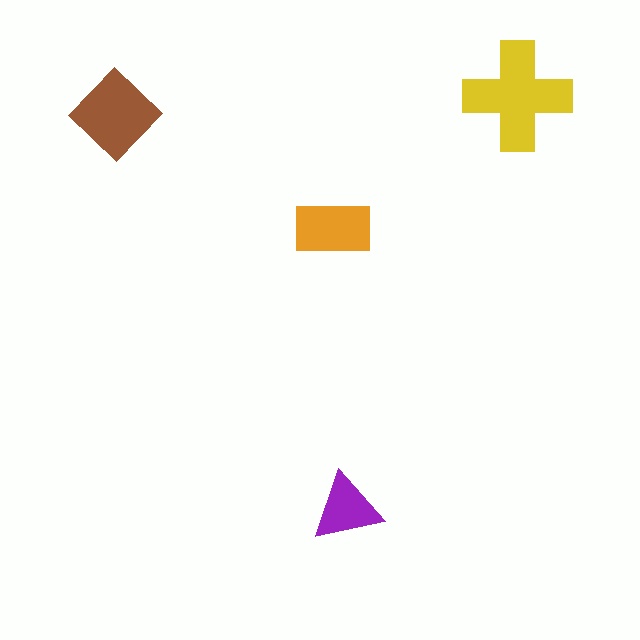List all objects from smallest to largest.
The purple triangle, the orange rectangle, the brown diamond, the yellow cross.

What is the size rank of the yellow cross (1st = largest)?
1st.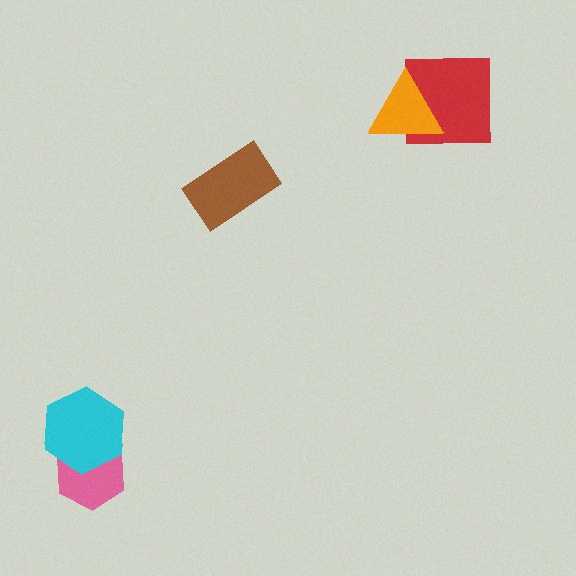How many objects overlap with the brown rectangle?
0 objects overlap with the brown rectangle.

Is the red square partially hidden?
Yes, it is partially covered by another shape.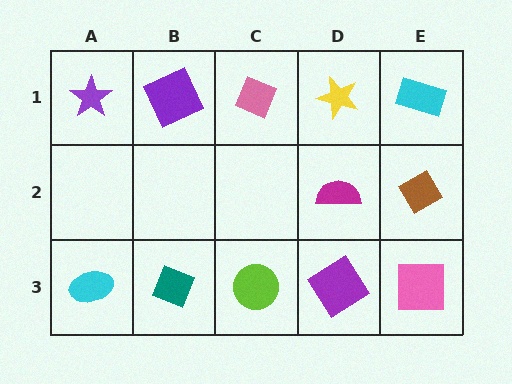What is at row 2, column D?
A magenta semicircle.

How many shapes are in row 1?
5 shapes.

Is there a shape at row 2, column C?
No, that cell is empty.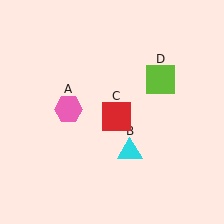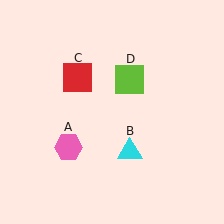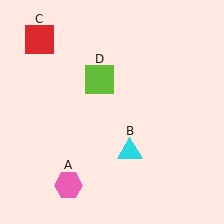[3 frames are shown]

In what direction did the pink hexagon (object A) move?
The pink hexagon (object A) moved down.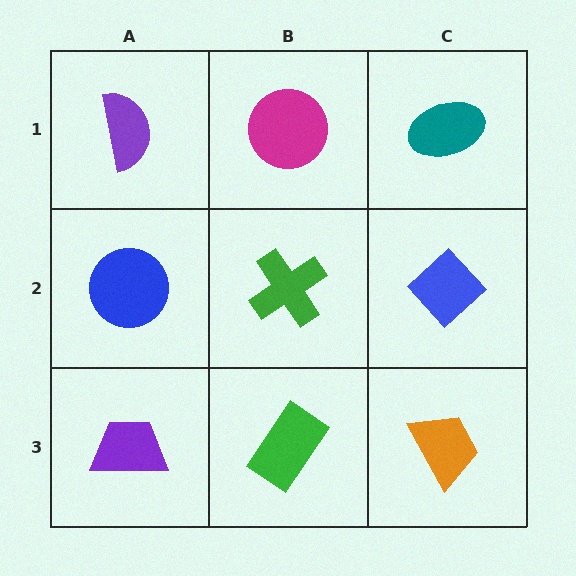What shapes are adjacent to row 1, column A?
A blue circle (row 2, column A), a magenta circle (row 1, column B).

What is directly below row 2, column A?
A purple trapezoid.